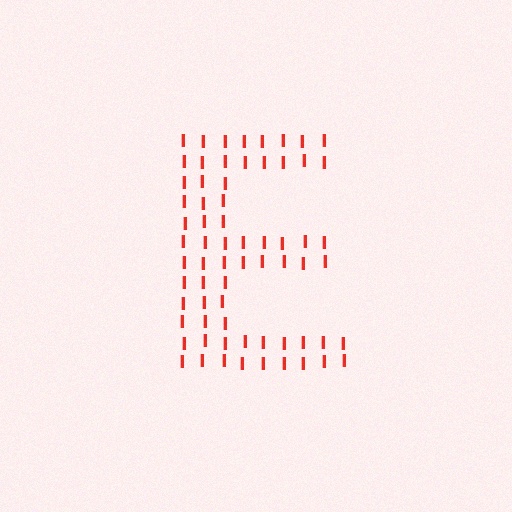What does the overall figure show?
The overall figure shows the letter E.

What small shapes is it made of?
It is made of small letter I's.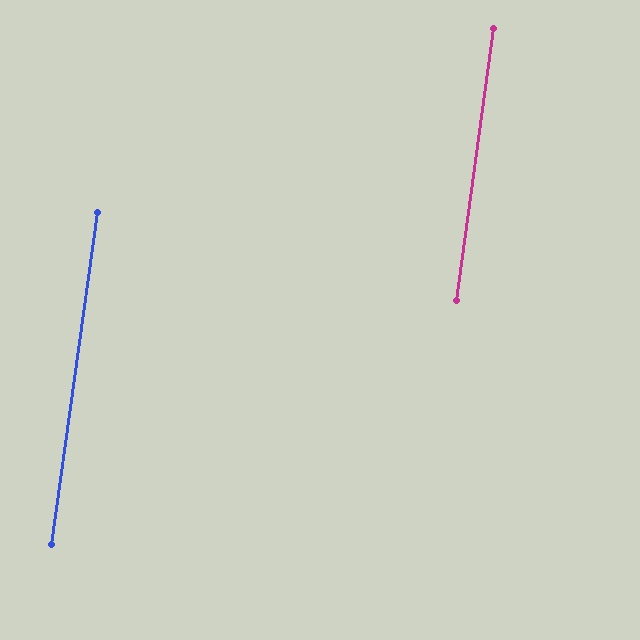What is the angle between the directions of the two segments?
Approximately 0 degrees.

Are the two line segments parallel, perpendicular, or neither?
Parallel — their directions differ by only 0.2°.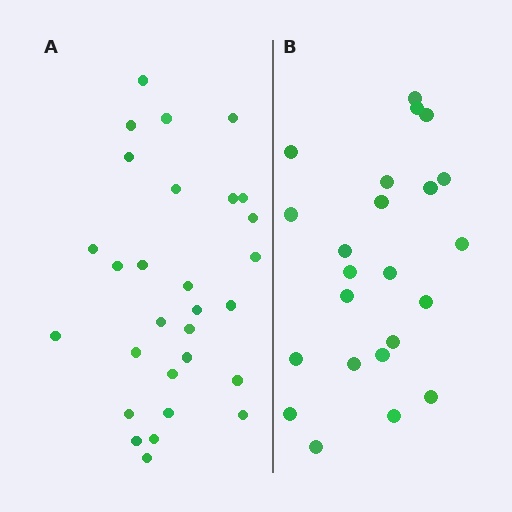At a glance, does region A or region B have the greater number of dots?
Region A (the left region) has more dots.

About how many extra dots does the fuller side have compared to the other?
Region A has about 6 more dots than region B.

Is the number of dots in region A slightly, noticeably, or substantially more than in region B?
Region A has noticeably more, but not dramatically so. The ratio is roughly 1.3 to 1.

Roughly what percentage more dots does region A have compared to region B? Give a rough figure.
About 25% more.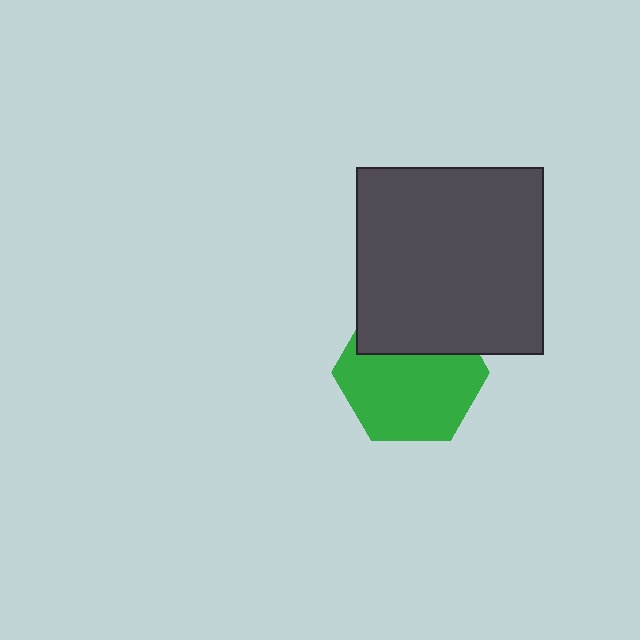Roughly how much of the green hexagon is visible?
Most of it is visible (roughly 66%).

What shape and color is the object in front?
The object in front is a dark gray square.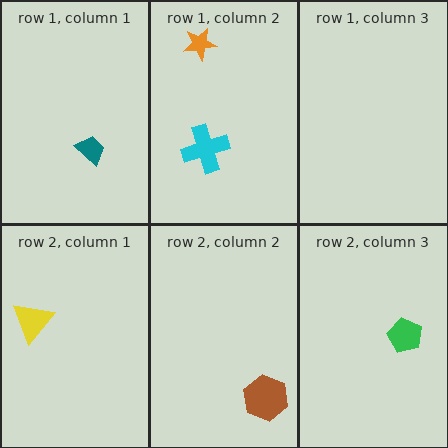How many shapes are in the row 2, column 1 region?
1.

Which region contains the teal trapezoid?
The row 1, column 1 region.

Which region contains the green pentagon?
The row 2, column 3 region.